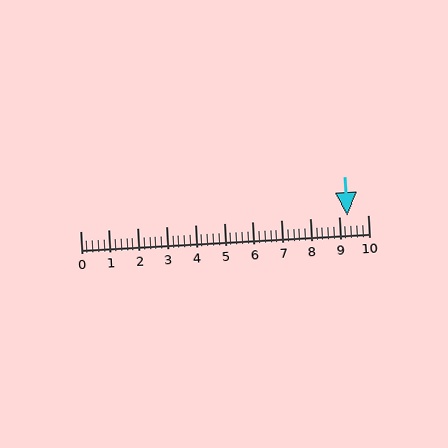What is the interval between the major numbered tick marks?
The major tick marks are spaced 1 units apart.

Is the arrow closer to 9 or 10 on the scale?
The arrow is closer to 9.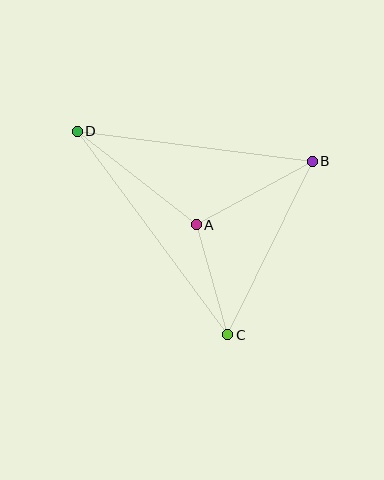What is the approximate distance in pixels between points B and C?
The distance between B and C is approximately 193 pixels.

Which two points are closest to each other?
Points A and C are closest to each other.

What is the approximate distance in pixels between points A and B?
The distance between A and B is approximately 132 pixels.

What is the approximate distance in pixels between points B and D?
The distance between B and D is approximately 237 pixels.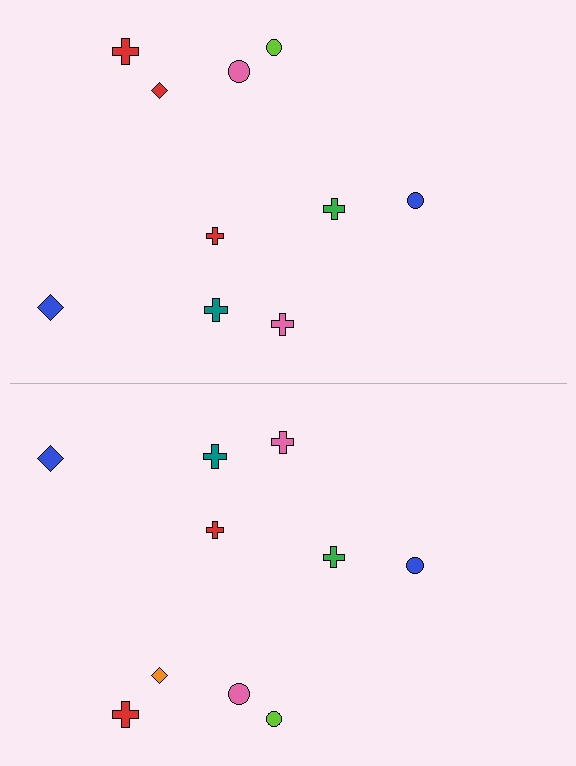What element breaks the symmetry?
The orange diamond on the bottom side breaks the symmetry — its mirror counterpart is red.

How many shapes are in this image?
There are 20 shapes in this image.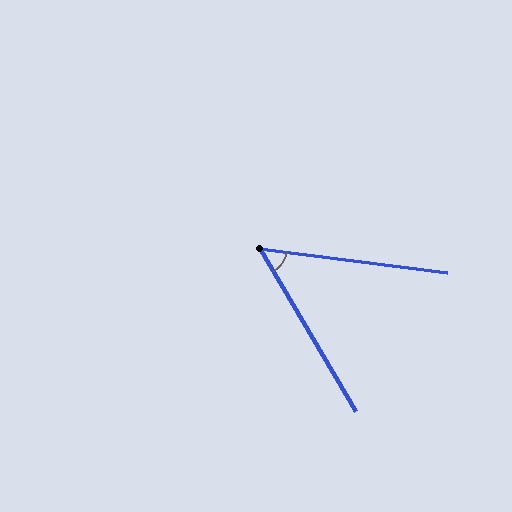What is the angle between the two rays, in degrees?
Approximately 52 degrees.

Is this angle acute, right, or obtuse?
It is acute.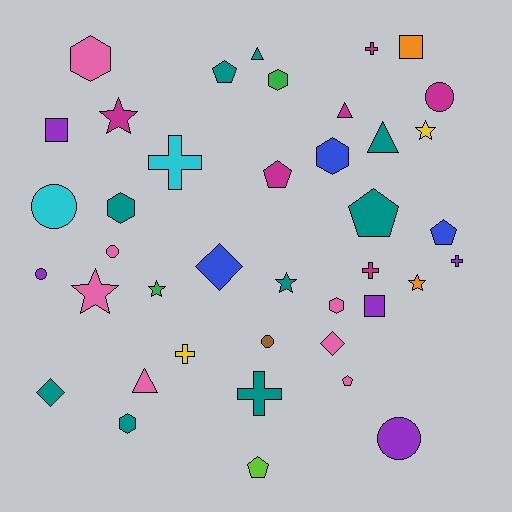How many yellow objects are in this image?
There are 2 yellow objects.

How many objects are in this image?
There are 40 objects.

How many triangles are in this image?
There are 4 triangles.